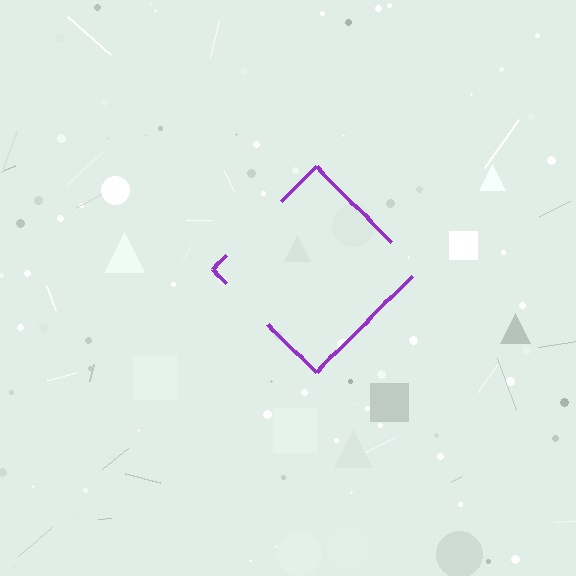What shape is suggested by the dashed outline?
The dashed outline suggests a diamond.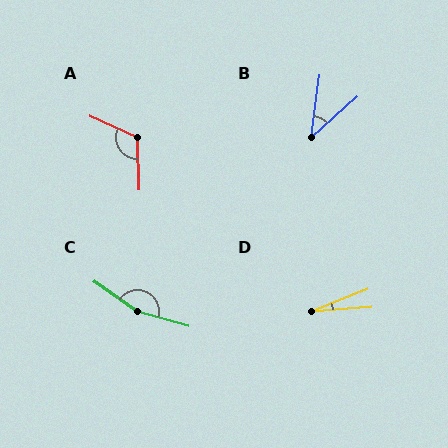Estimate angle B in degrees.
Approximately 41 degrees.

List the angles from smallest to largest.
D (17°), B (41°), A (115°), C (161°).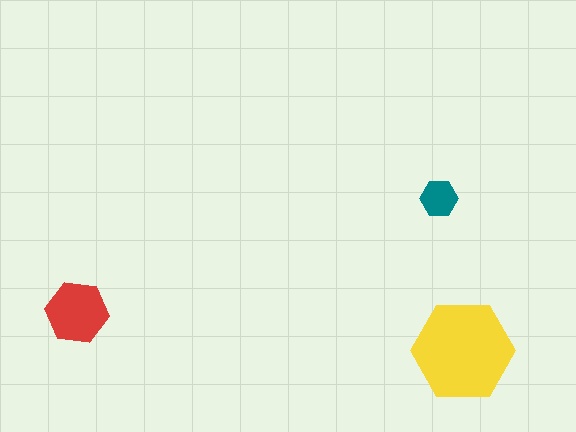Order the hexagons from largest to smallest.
the yellow one, the red one, the teal one.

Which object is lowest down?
The yellow hexagon is bottommost.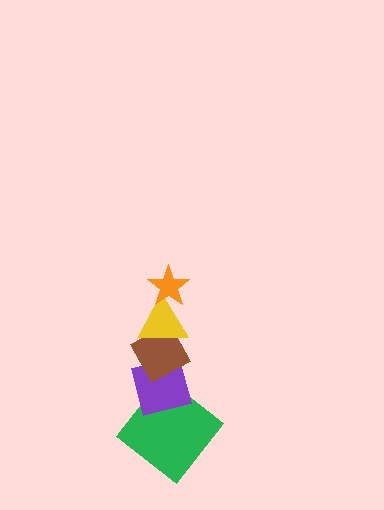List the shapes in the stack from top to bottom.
From top to bottom: the orange star, the yellow triangle, the brown diamond, the purple square, the green diamond.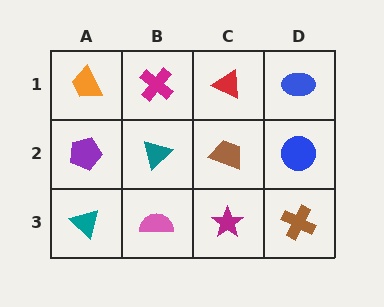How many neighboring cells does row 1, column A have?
2.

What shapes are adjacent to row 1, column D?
A blue circle (row 2, column D), a red triangle (row 1, column C).